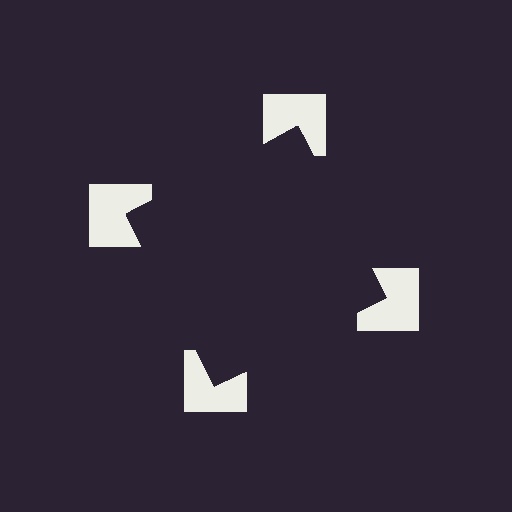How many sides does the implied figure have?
4 sides.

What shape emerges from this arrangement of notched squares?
An illusory square — its edges are inferred from the aligned wedge cuts in the notched squares, not physically drawn.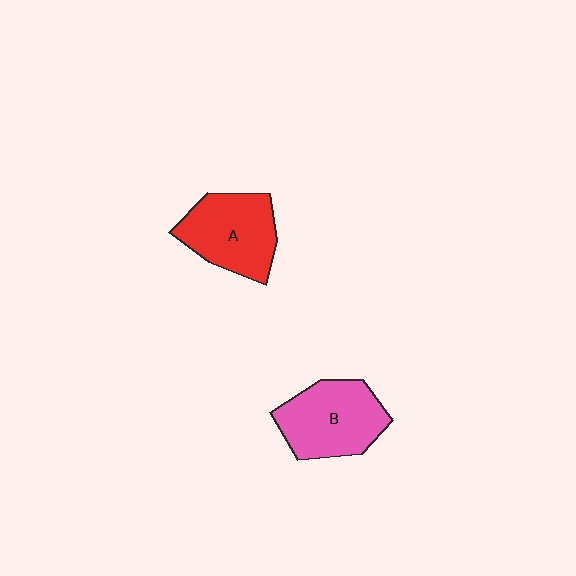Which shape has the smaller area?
Shape A (red).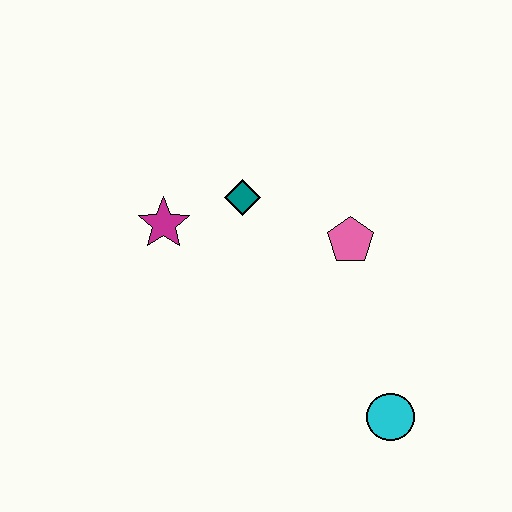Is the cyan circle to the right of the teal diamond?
Yes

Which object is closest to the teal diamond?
The magenta star is closest to the teal diamond.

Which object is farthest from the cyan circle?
The magenta star is farthest from the cyan circle.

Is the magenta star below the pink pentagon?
No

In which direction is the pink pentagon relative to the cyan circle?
The pink pentagon is above the cyan circle.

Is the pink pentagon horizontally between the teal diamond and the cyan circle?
Yes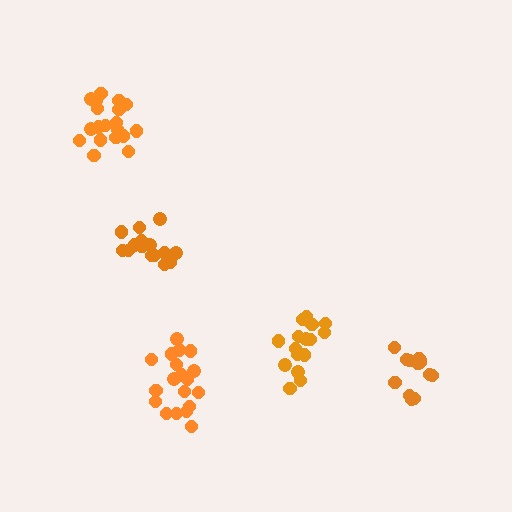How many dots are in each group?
Group 1: 19 dots, Group 2: 15 dots, Group 3: 16 dots, Group 4: 19 dots, Group 5: 13 dots (82 total).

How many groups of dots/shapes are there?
There are 5 groups.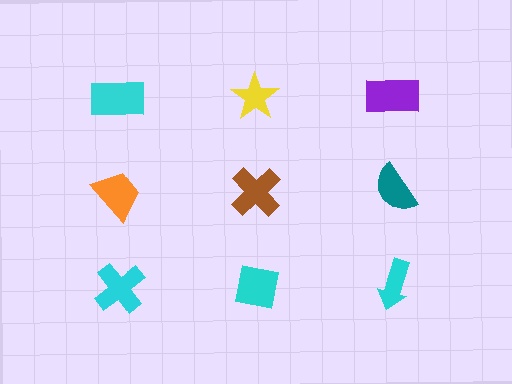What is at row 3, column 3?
A cyan arrow.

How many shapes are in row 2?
3 shapes.